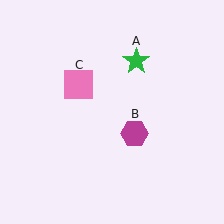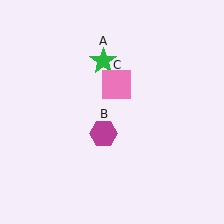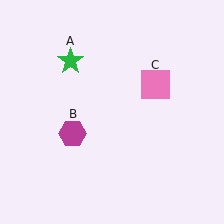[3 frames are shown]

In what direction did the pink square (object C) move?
The pink square (object C) moved right.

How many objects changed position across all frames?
3 objects changed position: green star (object A), magenta hexagon (object B), pink square (object C).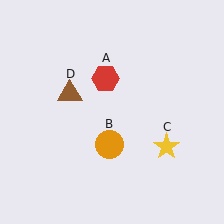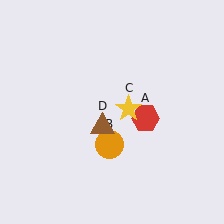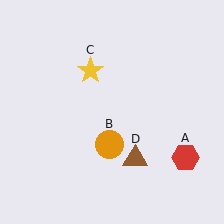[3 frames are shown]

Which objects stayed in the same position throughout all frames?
Orange circle (object B) remained stationary.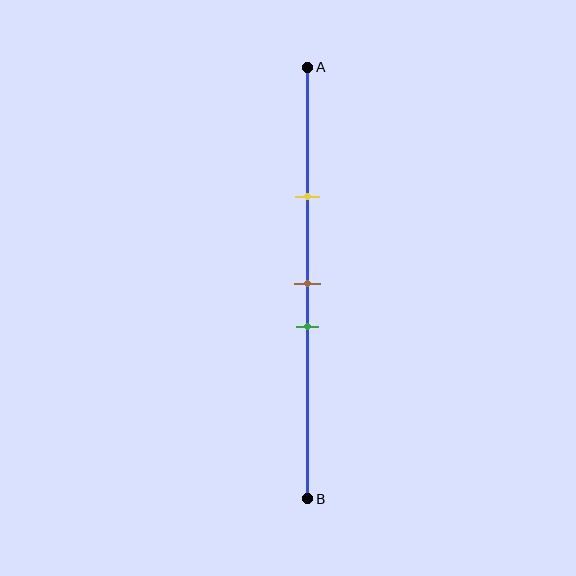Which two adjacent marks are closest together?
The brown and green marks are the closest adjacent pair.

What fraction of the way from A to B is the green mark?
The green mark is approximately 60% (0.6) of the way from A to B.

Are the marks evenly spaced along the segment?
No, the marks are not evenly spaced.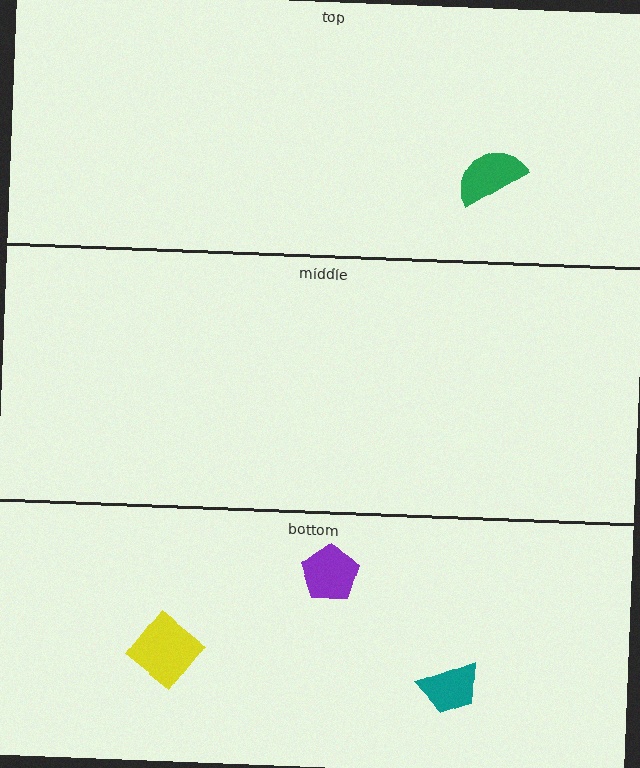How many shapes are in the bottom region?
3.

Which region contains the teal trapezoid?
The bottom region.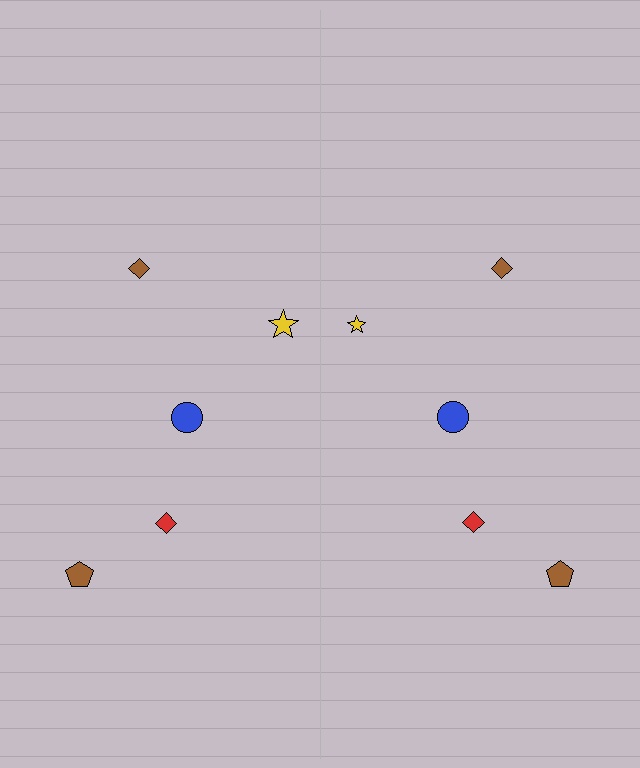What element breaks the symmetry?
The yellow star on the right side has a different size than its mirror counterpart.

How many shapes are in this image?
There are 10 shapes in this image.